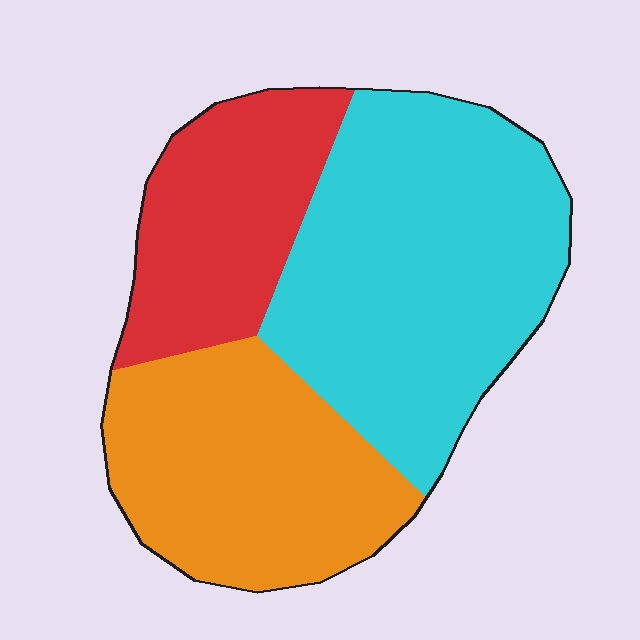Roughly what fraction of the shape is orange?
Orange takes up between a sixth and a third of the shape.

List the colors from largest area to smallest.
From largest to smallest: cyan, orange, red.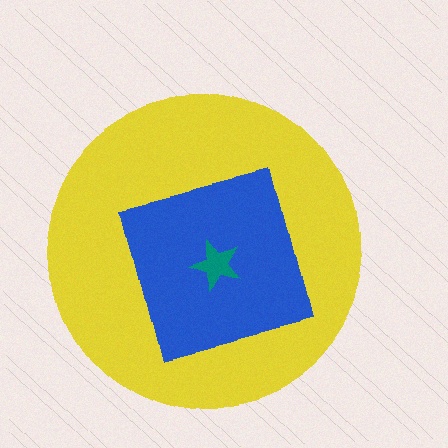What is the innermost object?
The teal star.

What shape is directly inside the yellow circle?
The blue square.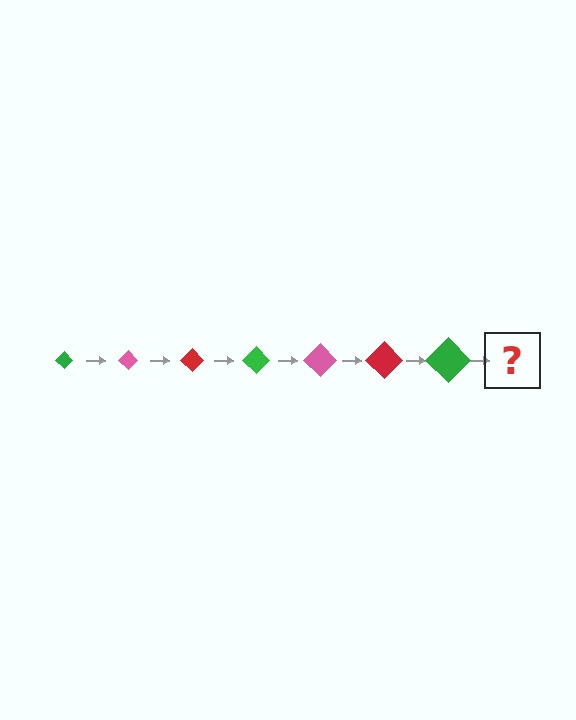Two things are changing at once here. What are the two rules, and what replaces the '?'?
The two rules are that the diamond grows larger each step and the color cycles through green, pink, and red. The '?' should be a pink diamond, larger than the previous one.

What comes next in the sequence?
The next element should be a pink diamond, larger than the previous one.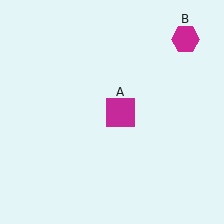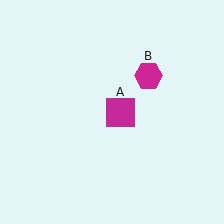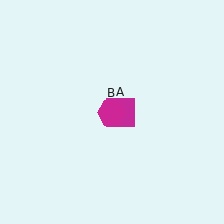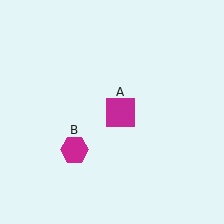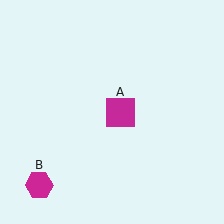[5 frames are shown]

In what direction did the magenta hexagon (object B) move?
The magenta hexagon (object B) moved down and to the left.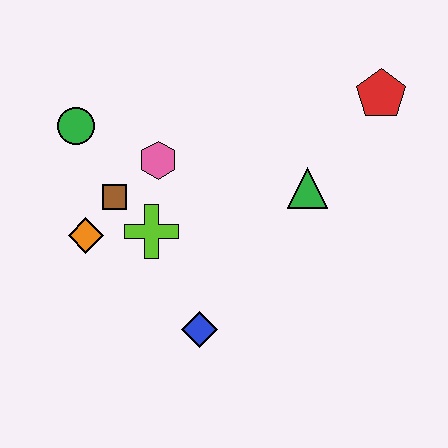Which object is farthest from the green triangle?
The green circle is farthest from the green triangle.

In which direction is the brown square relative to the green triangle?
The brown square is to the left of the green triangle.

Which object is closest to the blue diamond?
The lime cross is closest to the blue diamond.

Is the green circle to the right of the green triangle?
No